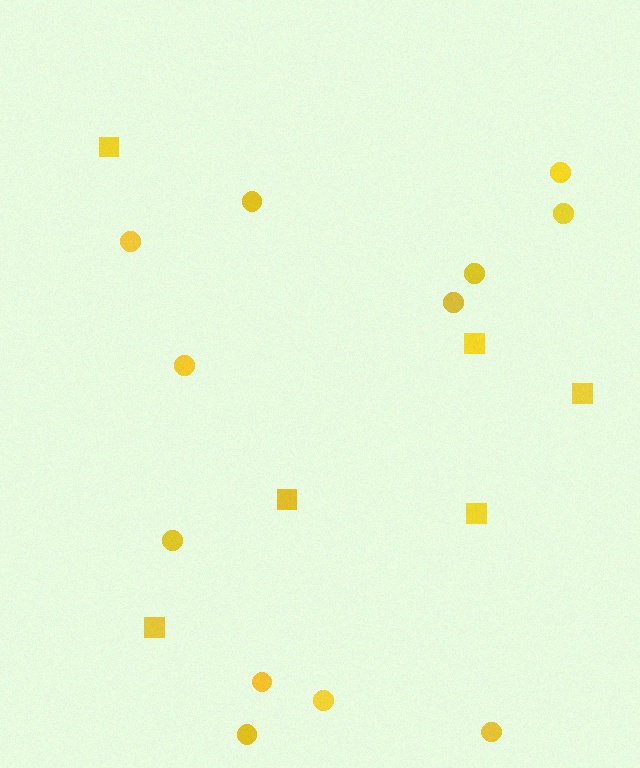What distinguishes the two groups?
There are 2 groups: one group of squares (6) and one group of circles (12).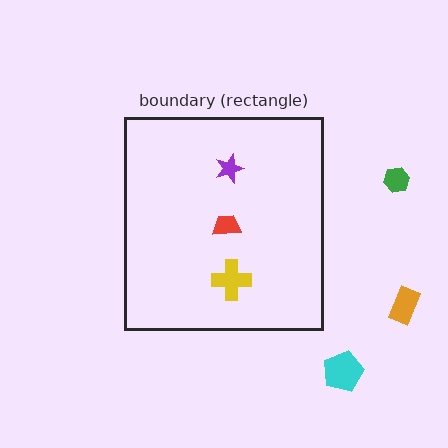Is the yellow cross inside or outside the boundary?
Inside.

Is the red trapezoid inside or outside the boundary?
Inside.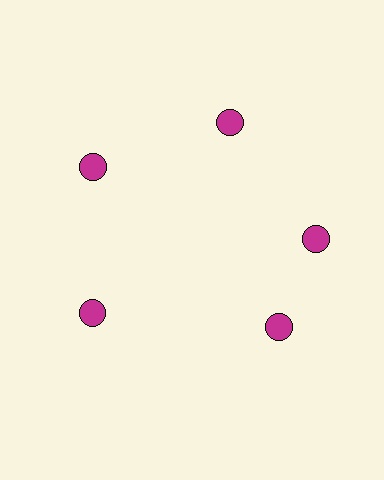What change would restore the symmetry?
The symmetry would be restored by rotating it back into even spacing with its neighbors so that all 5 circles sit at equal angles and equal distance from the center.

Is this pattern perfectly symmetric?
No. The 5 magenta circles are arranged in a ring, but one element near the 5 o'clock position is rotated out of alignment along the ring, breaking the 5-fold rotational symmetry.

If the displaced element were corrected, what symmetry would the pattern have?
It would have 5-fold rotational symmetry — the pattern would map onto itself every 72 degrees.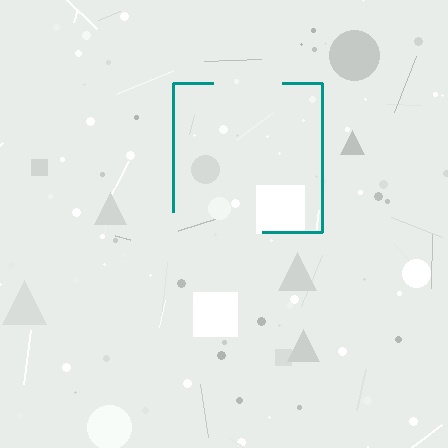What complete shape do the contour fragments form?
The contour fragments form a square.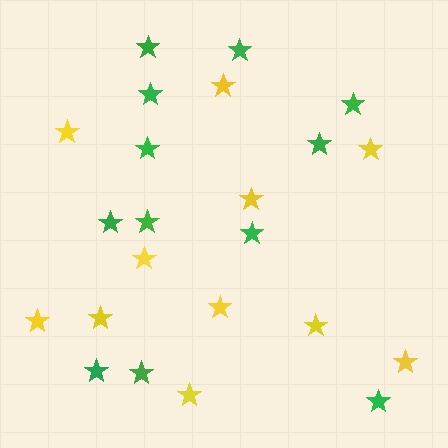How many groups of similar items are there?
There are 2 groups: one group of green stars (12) and one group of yellow stars (11).